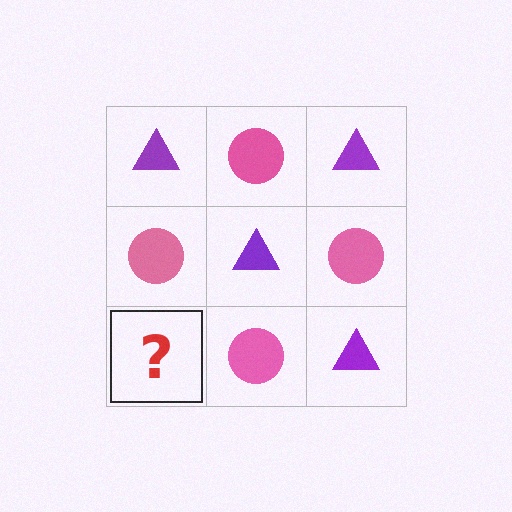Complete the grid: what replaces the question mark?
The question mark should be replaced with a purple triangle.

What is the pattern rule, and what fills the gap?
The rule is that it alternates purple triangle and pink circle in a checkerboard pattern. The gap should be filled with a purple triangle.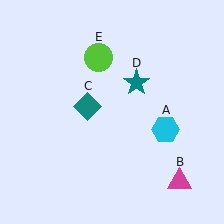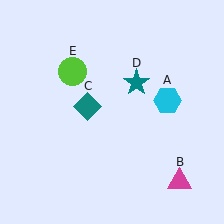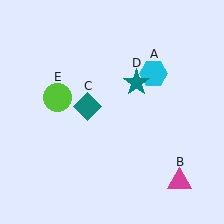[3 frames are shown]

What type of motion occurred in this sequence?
The cyan hexagon (object A), lime circle (object E) rotated counterclockwise around the center of the scene.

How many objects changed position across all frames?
2 objects changed position: cyan hexagon (object A), lime circle (object E).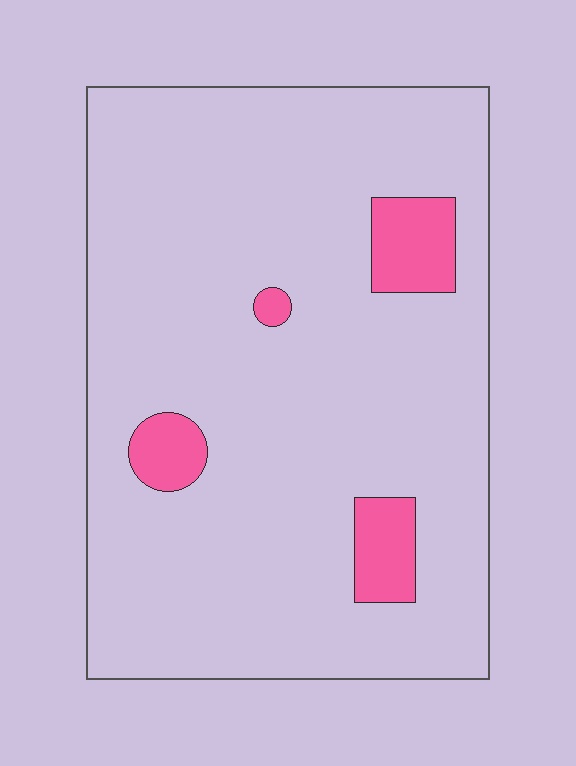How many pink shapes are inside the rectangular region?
4.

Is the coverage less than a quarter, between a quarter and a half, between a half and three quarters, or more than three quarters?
Less than a quarter.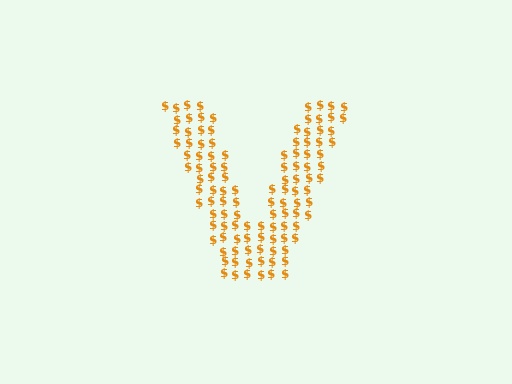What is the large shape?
The large shape is the letter V.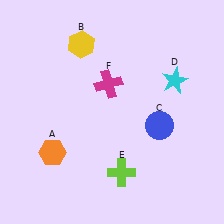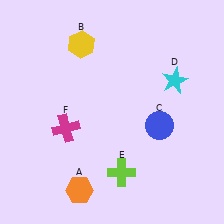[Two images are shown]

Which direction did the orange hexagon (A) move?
The orange hexagon (A) moved down.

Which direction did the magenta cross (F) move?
The magenta cross (F) moved down.